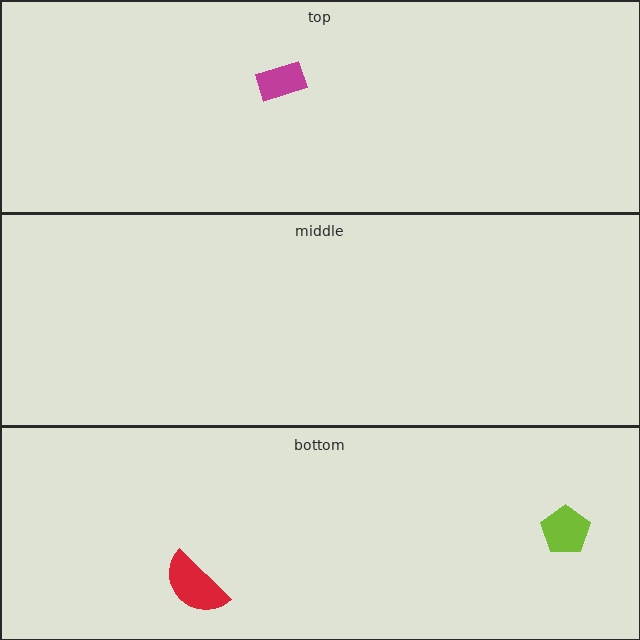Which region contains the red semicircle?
The bottom region.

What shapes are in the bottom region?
The lime pentagon, the red semicircle.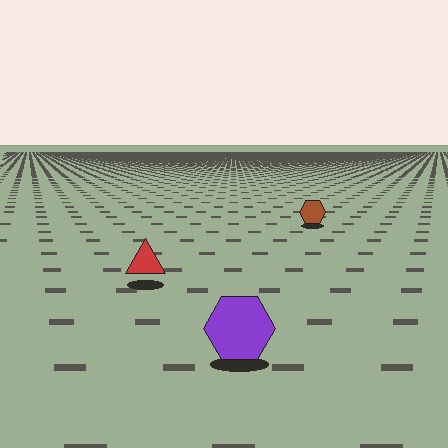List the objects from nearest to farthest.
From nearest to farthest: the purple hexagon, the red triangle, the brown hexagon.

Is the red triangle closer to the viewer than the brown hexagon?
Yes. The red triangle is closer — you can tell from the texture gradient: the ground texture is coarser near it.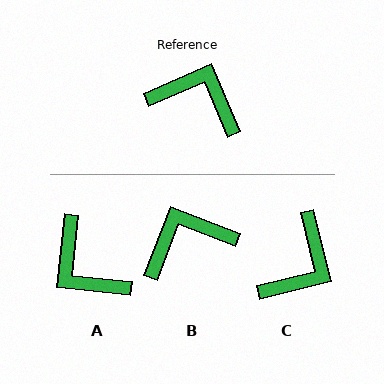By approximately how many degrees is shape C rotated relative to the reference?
Approximately 100 degrees clockwise.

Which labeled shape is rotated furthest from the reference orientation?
A, about 151 degrees away.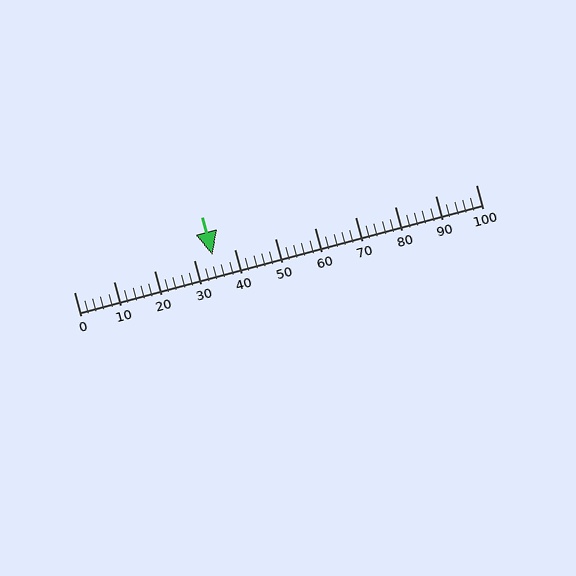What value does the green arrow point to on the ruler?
The green arrow points to approximately 34.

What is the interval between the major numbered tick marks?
The major tick marks are spaced 10 units apart.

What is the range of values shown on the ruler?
The ruler shows values from 0 to 100.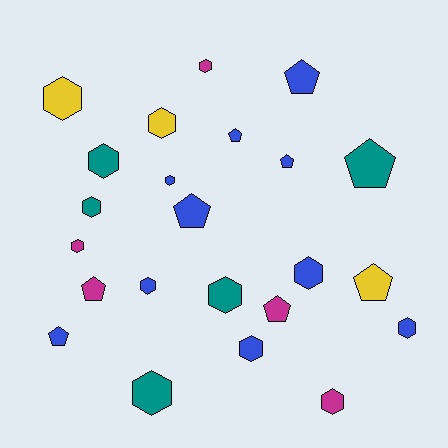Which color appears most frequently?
Blue, with 10 objects.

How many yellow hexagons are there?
There are 2 yellow hexagons.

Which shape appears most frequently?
Hexagon, with 14 objects.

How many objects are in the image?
There are 23 objects.